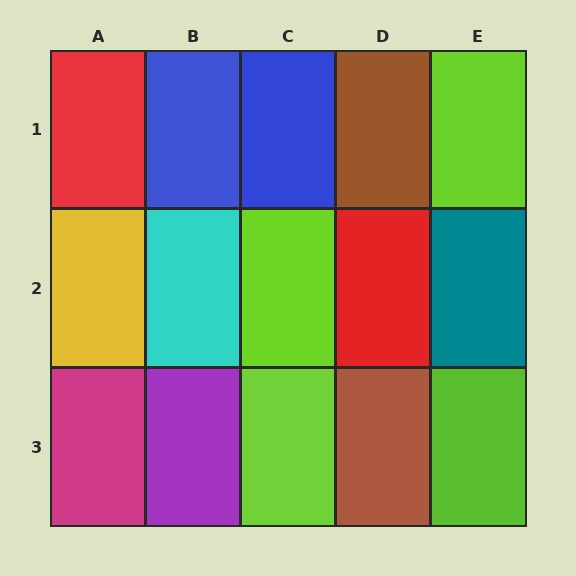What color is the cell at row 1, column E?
Lime.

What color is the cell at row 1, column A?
Red.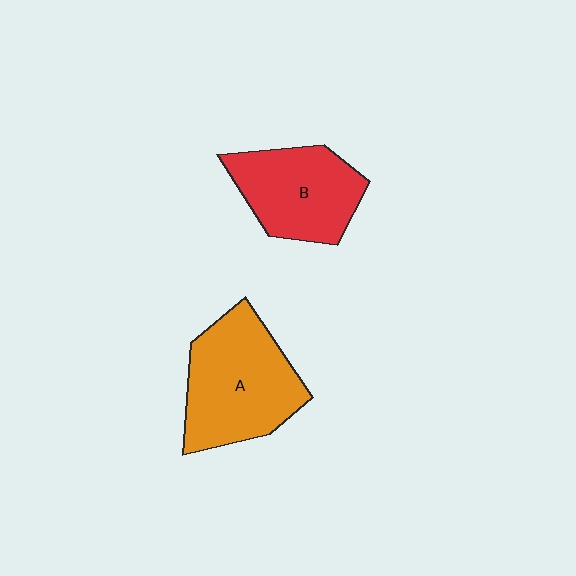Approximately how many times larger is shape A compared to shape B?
Approximately 1.2 times.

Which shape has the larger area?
Shape A (orange).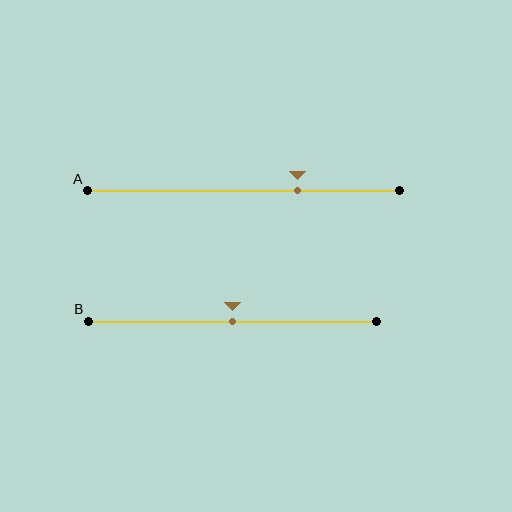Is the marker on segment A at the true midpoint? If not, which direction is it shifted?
No, the marker on segment A is shifted to the right by about 17% of the segment length.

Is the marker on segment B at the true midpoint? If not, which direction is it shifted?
Yes, the marker on segment B is at the true midpoint.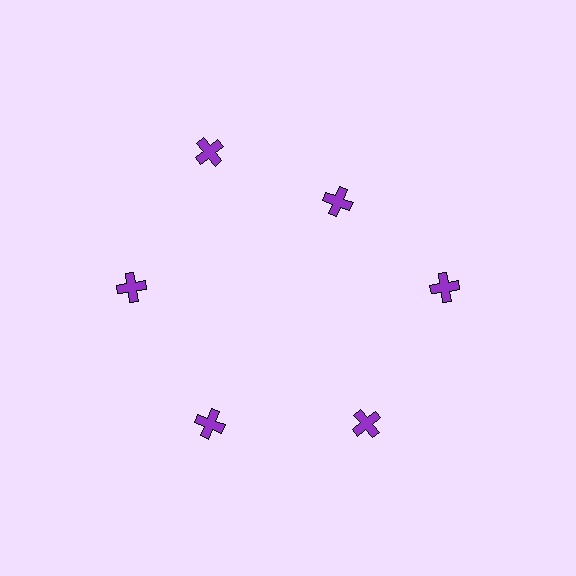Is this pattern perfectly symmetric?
No. The 6 purple crosses are arranged in a ring, but one element near the 1 o'clock position is pulled inward toward the center, breaking the 6-fold rotational symmetry.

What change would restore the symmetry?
The symmetry would be restored by moving it outward, back onto the ring so that all 6 crosses sit at equal angles and equal distance from the center.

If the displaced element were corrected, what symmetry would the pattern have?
It would have 6-fold rotational symmetry — the pattern would map onto itself every 60 degrees.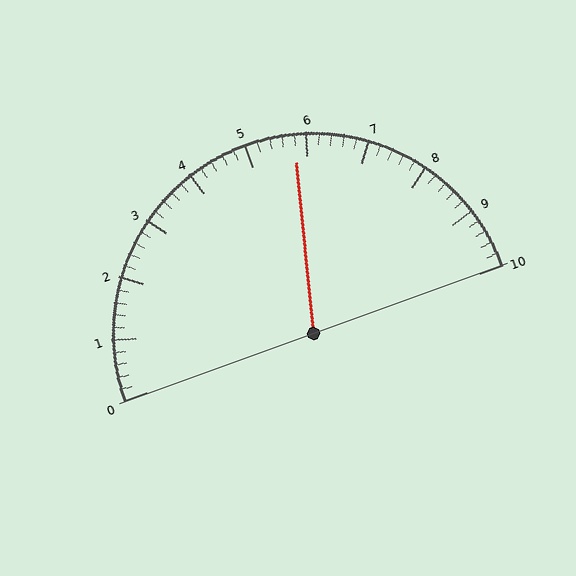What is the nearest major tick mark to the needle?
The nearest major tick mark is 6.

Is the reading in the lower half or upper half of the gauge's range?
The reading is in the upper half of the range (0 to 10).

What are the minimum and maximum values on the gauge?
The gauge ranges from 0 to 10.